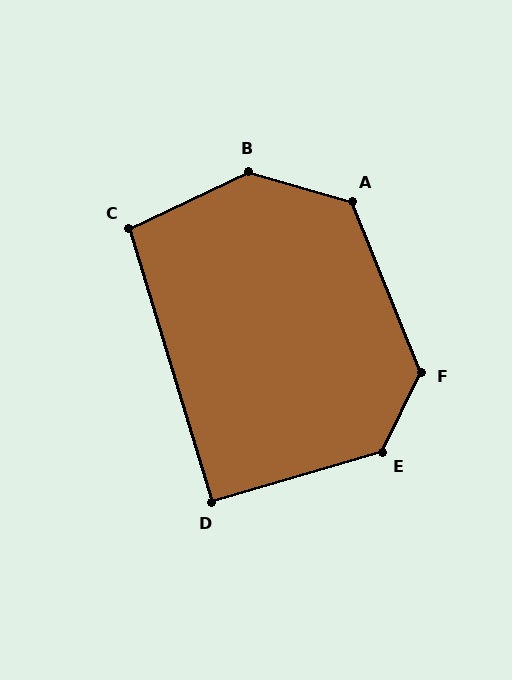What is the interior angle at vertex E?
Approximately 133 degrees (obtuse).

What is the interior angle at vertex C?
Approximately 99 degrees (obtuse).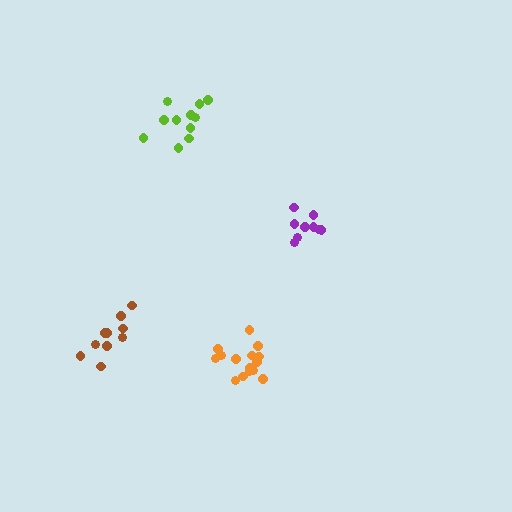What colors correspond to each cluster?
The clusters are colored: purple, lime, orange, brown.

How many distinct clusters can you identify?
There are 4 distinct clusters.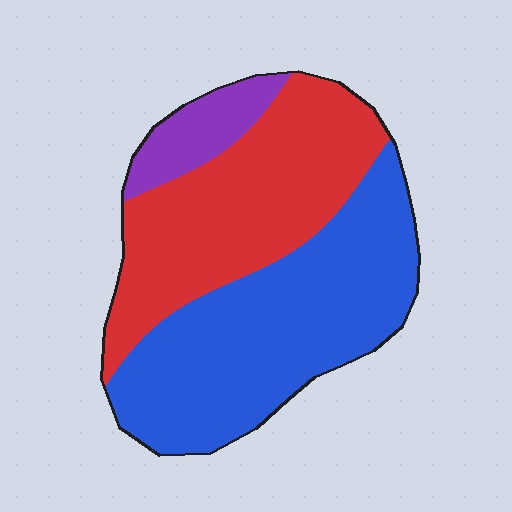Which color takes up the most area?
Blue, at roughly 50%.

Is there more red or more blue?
Blue.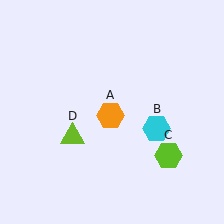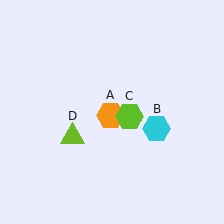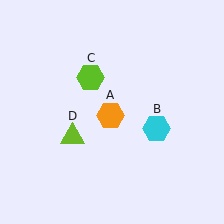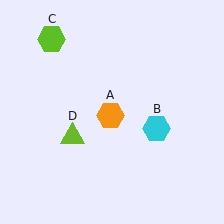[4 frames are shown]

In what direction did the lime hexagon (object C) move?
The lime hexagon (object C) moved up and to the left.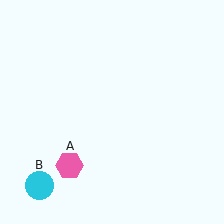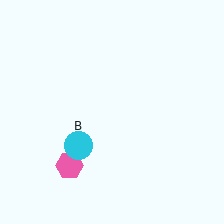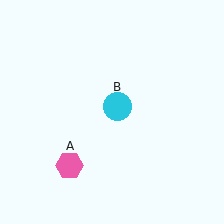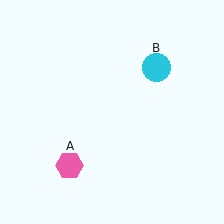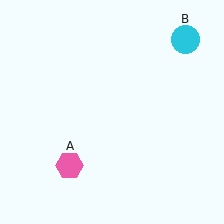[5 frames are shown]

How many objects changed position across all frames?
1 object changed position: cyan circle (object B).